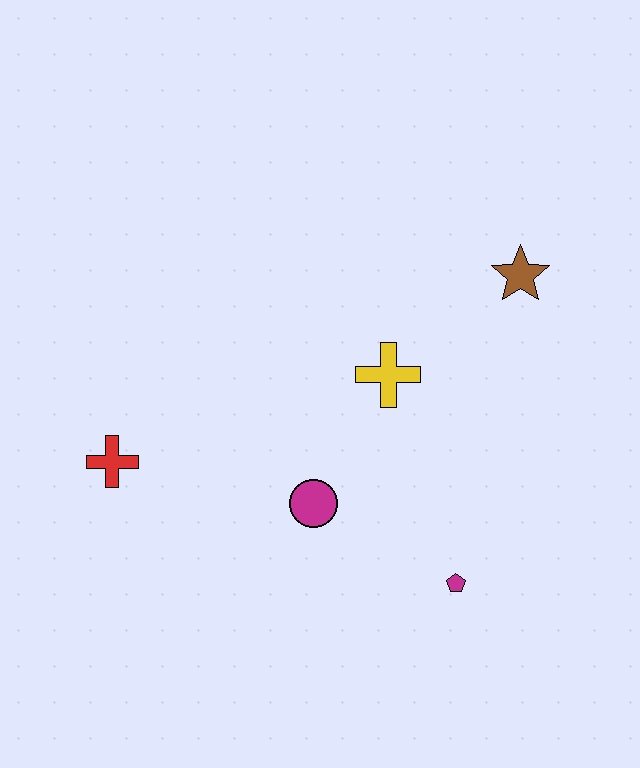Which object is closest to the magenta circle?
The yellow cross is closest to the magenta circle.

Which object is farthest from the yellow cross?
The red cross is farthest from the yellow cross.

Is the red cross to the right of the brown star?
No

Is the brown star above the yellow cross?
Yes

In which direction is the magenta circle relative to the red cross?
The magenta circle is to the right of the red cross.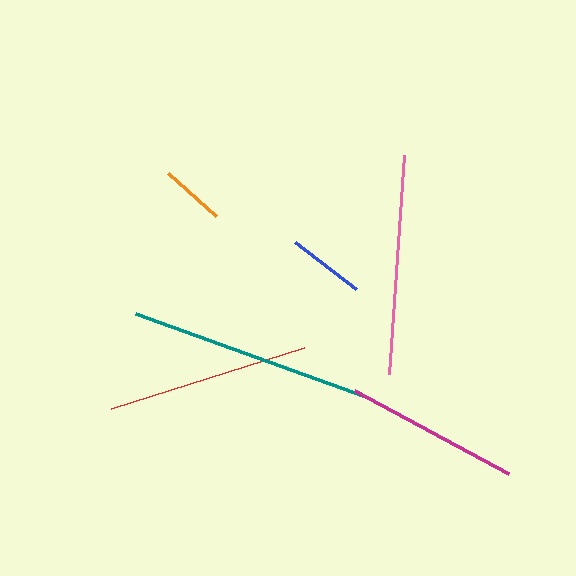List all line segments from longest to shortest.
From longest to shortest: teal, pink, red, magenta, blue, orange.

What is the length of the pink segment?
The pink segment is approximately 220 pixels long.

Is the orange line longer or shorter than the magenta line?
The magenta line is longer than the orange line.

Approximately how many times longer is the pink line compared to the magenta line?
The pink line is approximately 1.3 times the length of the magenta line.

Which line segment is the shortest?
The orange line is the shortest at approximately 65 pixels.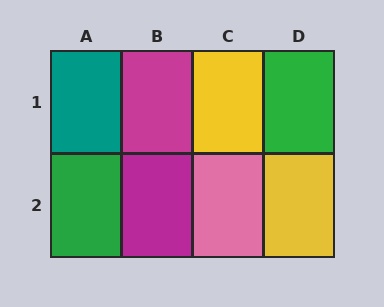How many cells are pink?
1 cell is pink.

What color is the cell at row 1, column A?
Teal.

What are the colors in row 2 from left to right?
Green, magenta, pink, yellow.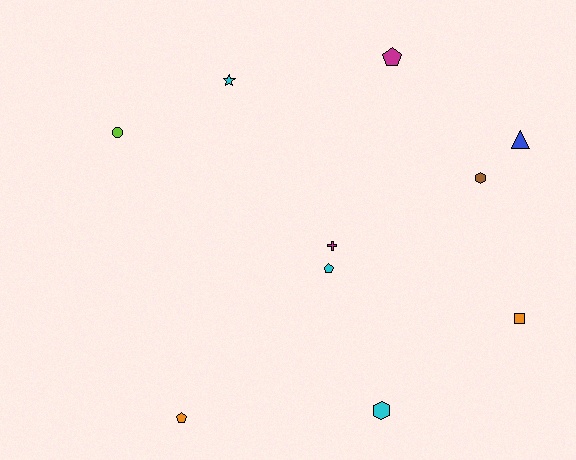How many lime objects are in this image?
There is 1 lime object.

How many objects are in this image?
There are 10 objects.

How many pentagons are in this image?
There are 3 pentagons.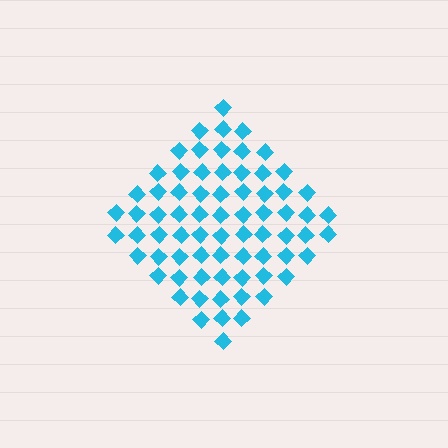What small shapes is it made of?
It is made of small diamonds.